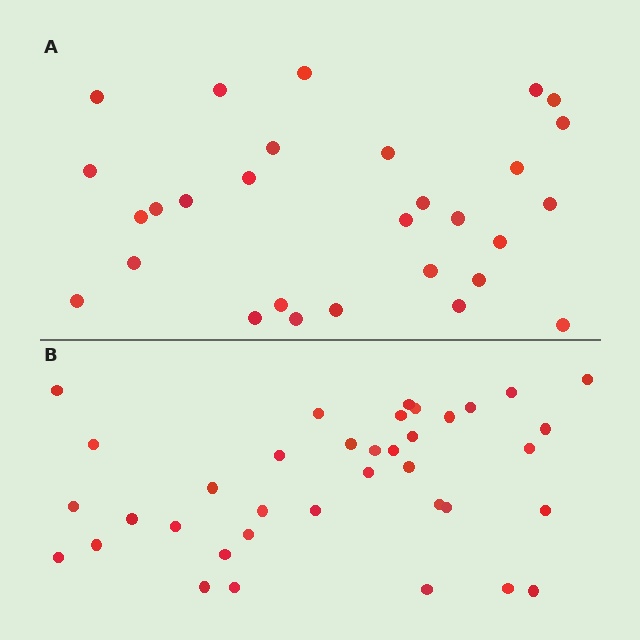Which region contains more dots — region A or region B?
Region B (the bottom region) has more dots.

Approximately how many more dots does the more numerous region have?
Region B has roughly 8 or so more dots than region A.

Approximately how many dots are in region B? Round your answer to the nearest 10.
About 40 dots. (The exact count is 37, which rounds to 40.)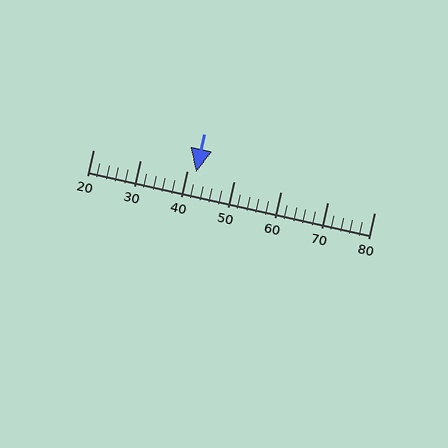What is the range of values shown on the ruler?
The ruler shows values from 20 to 80.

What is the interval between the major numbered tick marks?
The major tick marks are spaced 10 units apart.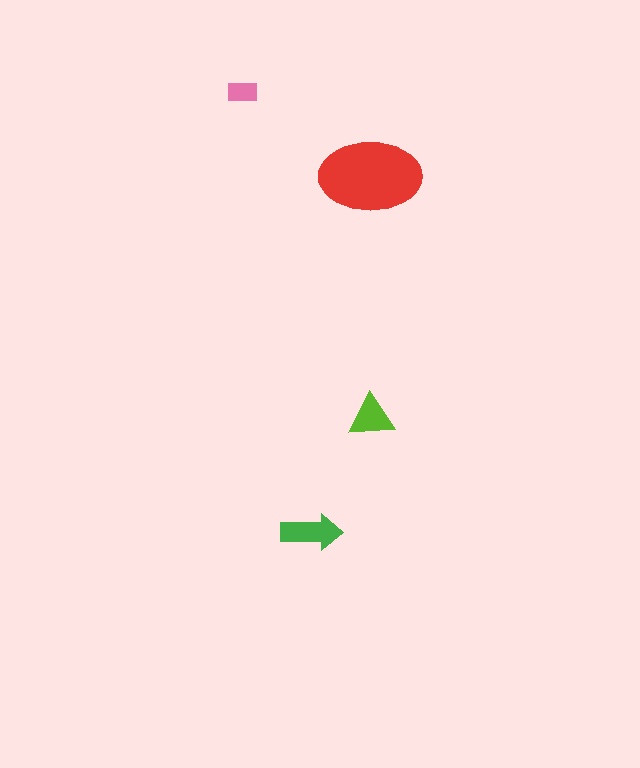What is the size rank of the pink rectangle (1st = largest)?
4th.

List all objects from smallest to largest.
The pink rectangle, the lime triangle, the green arrow, the red ellipse.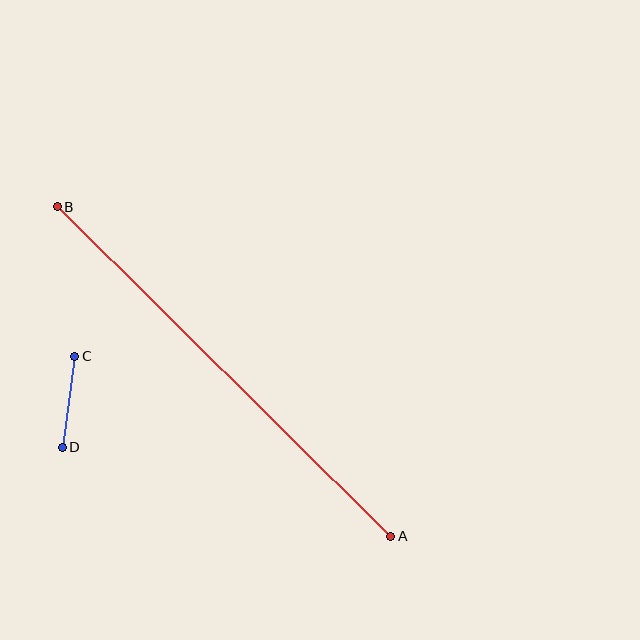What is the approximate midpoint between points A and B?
The midpoint is at approximately (224, 371) pixels.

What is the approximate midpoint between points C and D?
The midpoint is at approximately (68, 402) pixels.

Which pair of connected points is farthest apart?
Points A and B are farthest apart.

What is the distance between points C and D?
The distance is approximately 92 pixels.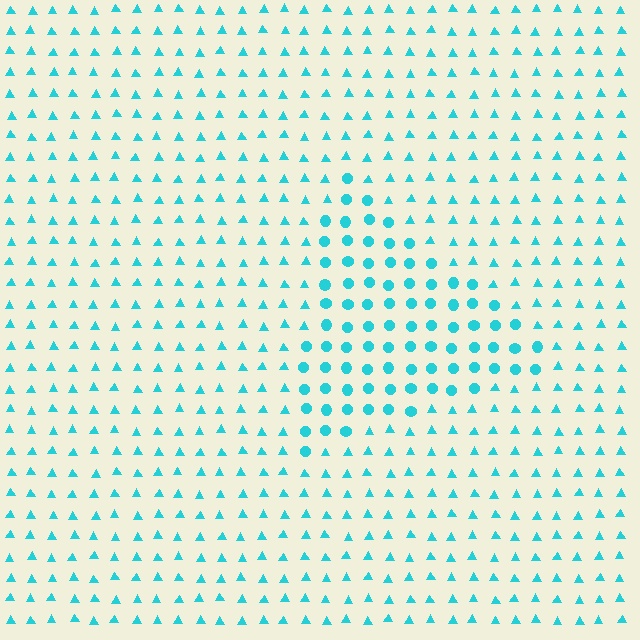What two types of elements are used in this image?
The image uses circles inside the triangle region and triangles outside it.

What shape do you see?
I see a triangle.